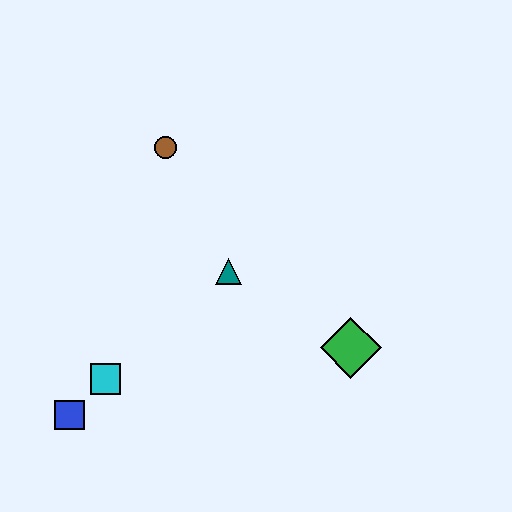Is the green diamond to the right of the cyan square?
Yes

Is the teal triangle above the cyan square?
Yes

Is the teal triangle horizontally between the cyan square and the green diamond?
Yes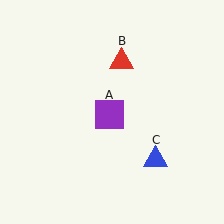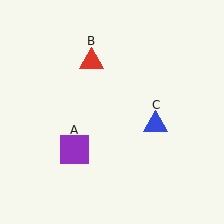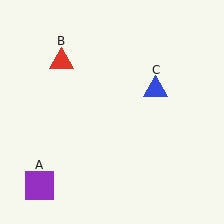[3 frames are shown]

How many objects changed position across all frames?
3 objects changed position: purple square (object A), red triangle (object B), blue triangle (object C).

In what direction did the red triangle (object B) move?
The red triangle (object B) moved left.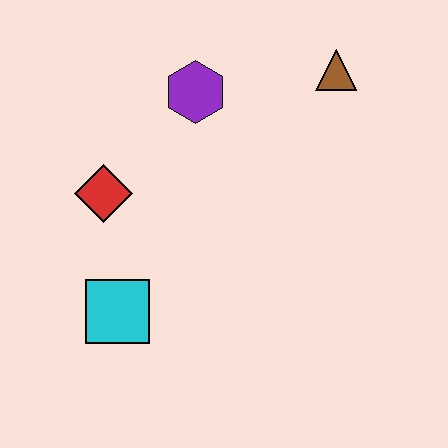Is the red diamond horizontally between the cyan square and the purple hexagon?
No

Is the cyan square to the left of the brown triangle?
Yes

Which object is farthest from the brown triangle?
The cyan square is farthest from the brown triangle.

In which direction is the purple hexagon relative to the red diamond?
The purple hexagon is above the red diamond.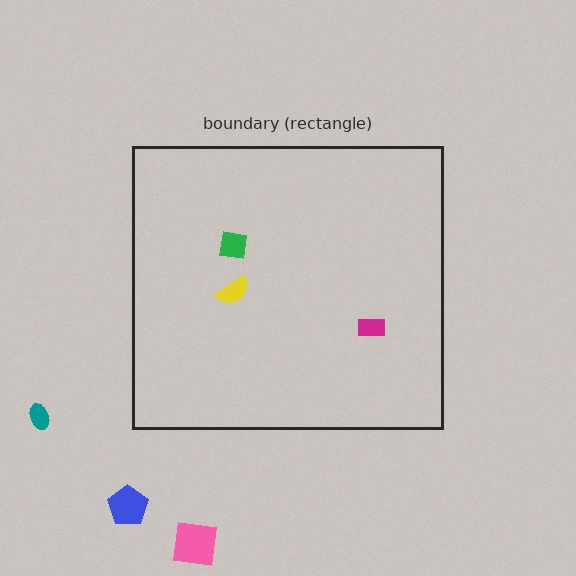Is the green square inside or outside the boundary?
Inside.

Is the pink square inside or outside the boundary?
Outside.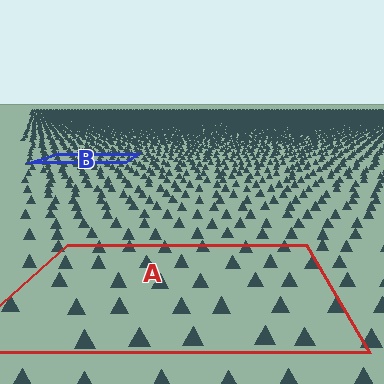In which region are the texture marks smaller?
The texture marks are smaller in region B, because it is farther away.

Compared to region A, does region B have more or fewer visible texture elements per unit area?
Region B has more texture elements per unit area — they are packed more densely because it is farther away.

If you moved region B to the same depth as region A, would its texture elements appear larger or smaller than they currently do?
They would appear larger. At a closer depth, the same texture elements are projected at a bigger on-screen size.